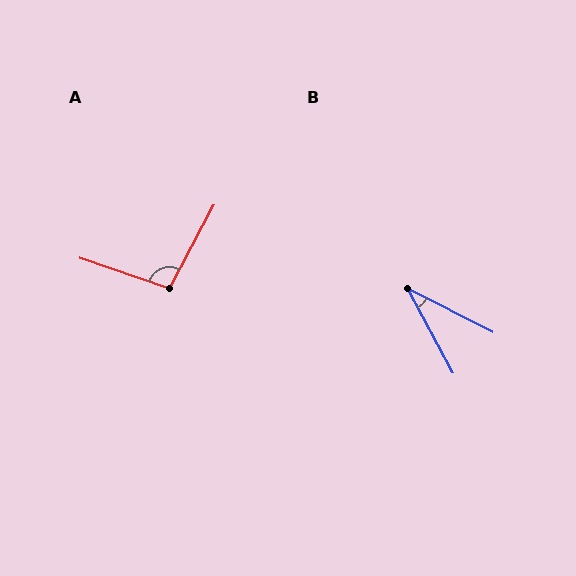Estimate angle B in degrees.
Approximately 35 degrees.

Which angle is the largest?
A, at approximately 99 degrees.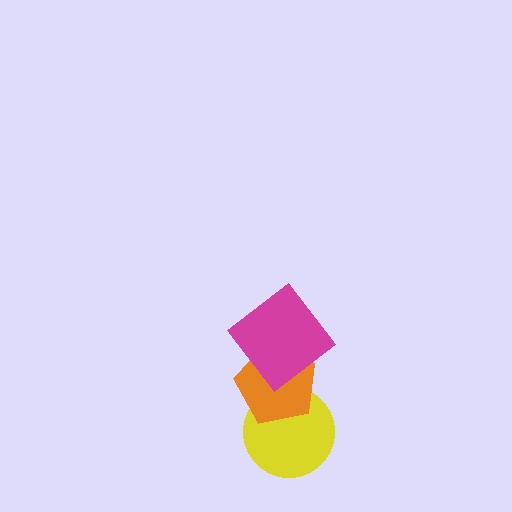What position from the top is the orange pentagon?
The orange pentagon is 2nd from the top.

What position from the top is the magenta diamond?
The magenta diamond is 1st from the top.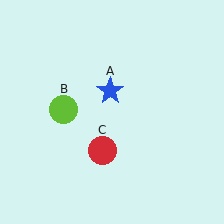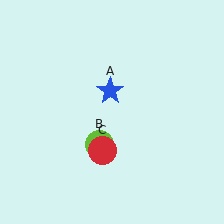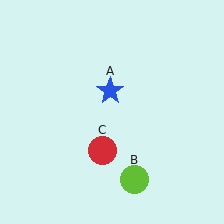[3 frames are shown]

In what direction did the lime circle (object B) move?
The lime circle (object B) moved down and to the right.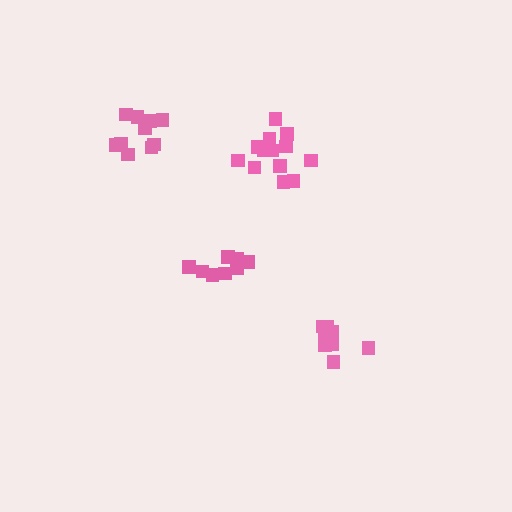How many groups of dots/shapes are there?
There are 4 groups.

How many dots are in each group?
Group 1: 13 dots, Group 2: 8 dots, Group 3: 10 dots, Group 4: 8 dots (39 total).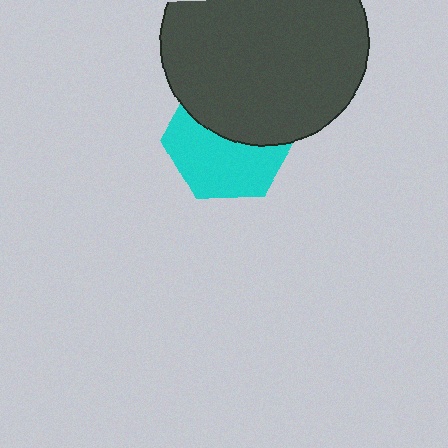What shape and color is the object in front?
The object in front is a dark gray circle.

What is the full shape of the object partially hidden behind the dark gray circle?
The partially hidden object is a cyan hexagon.